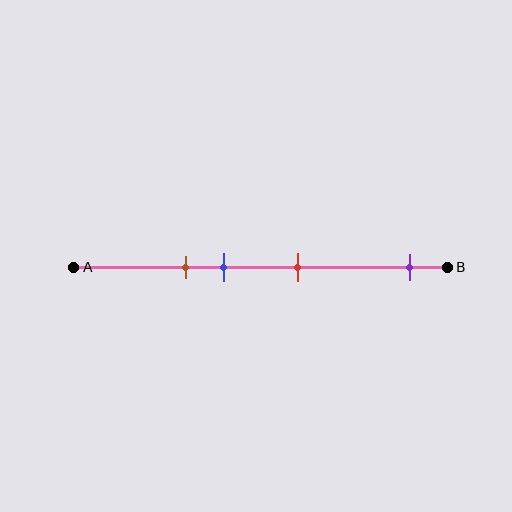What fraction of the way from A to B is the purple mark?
The purple mark is approximately 90% (0.9) of the way from A to B.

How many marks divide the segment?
There are 4 marks dividing the segment.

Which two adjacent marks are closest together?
The brown and blue marks are the closest adjacent pair.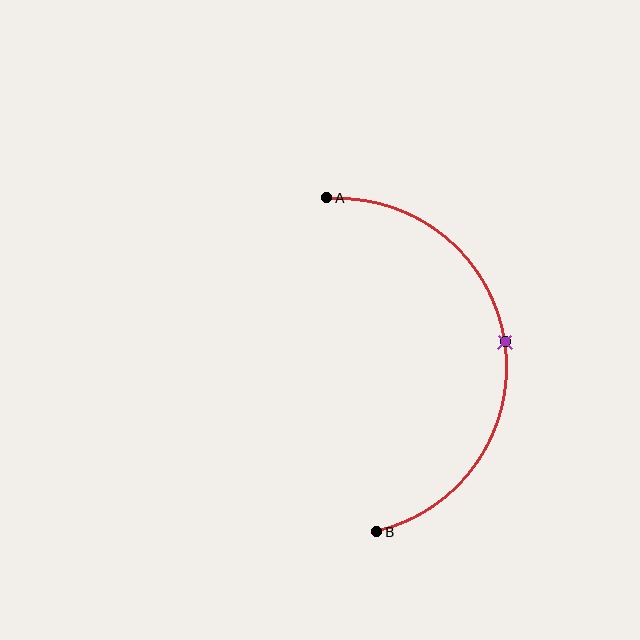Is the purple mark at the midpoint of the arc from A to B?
Yes. The purple mark lies on the arc at equal arc-length from both A and B — it is the arc midpoint.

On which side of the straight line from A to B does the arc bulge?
The arc bulges to the right of the straight line connecting A and B.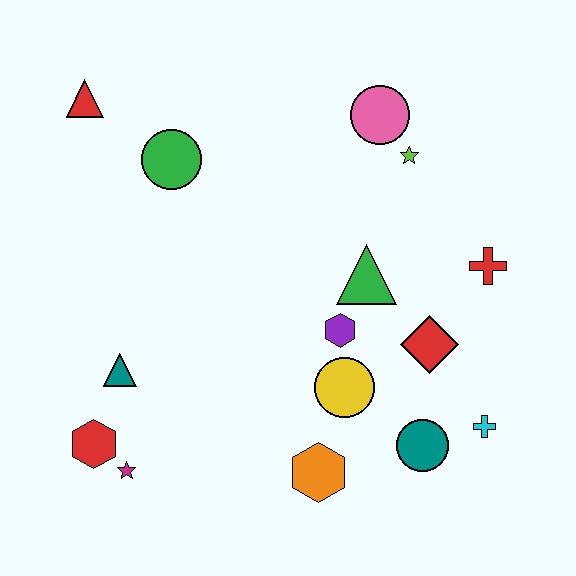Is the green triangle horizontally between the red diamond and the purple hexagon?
Yes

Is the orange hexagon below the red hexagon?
Yes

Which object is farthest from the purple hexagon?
The red triangle is farthest from the purple hexagon.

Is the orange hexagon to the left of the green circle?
No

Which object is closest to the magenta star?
The red hexagon is closest to the magenta star.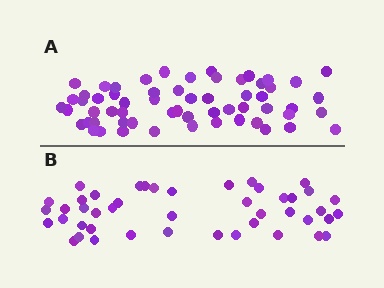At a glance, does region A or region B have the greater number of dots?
Region A (the top region) has more dots.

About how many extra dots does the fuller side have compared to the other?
Region A has approximately 15 more dots than region B.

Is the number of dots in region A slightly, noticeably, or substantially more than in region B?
Region A has noticeably more, but not dramatically so. The ratio is roughly 1.3 to 1.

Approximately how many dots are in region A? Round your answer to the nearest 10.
About 60 dots.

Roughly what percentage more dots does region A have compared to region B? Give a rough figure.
About 35% more.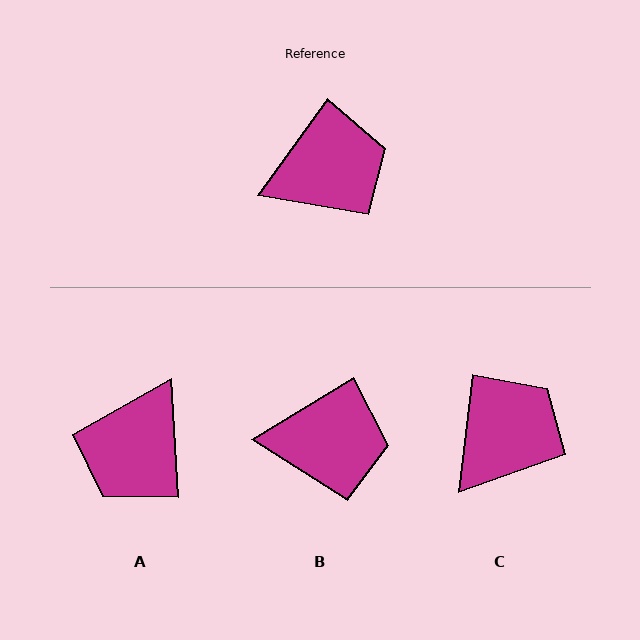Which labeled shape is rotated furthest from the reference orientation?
A, about 140 degrees away.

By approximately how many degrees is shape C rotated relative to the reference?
Approximately 30 degrees counter-clockwise.